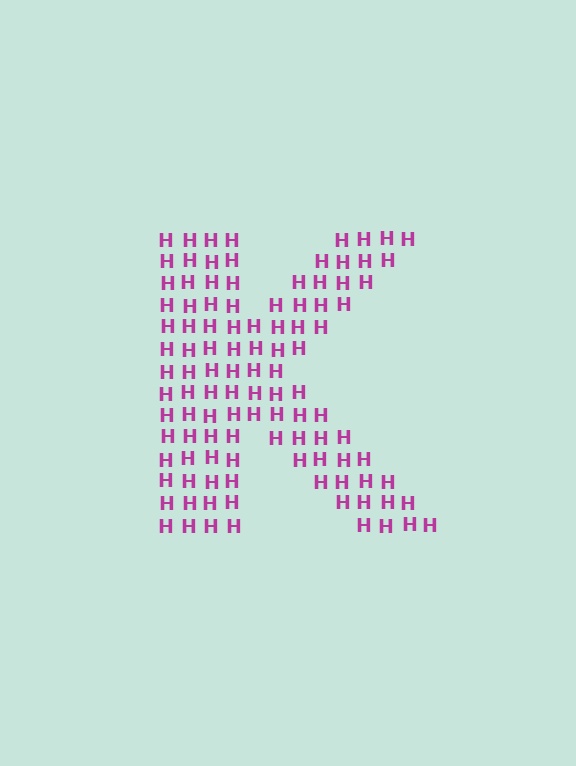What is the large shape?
The large shape is the letter K.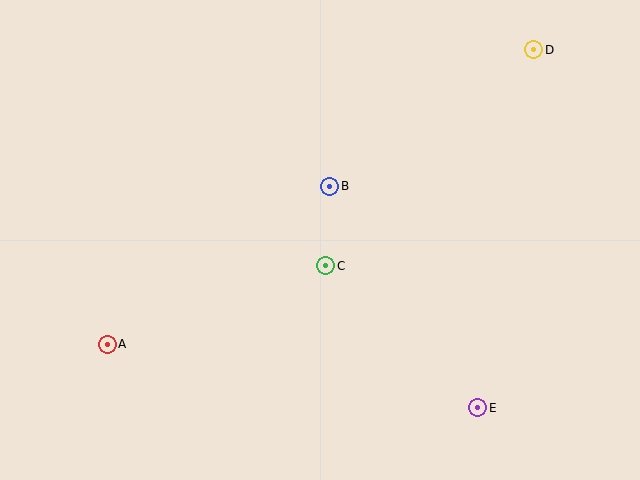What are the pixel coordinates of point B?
Point B is at (330, 186).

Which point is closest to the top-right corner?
Point D is closest to the top-right corner.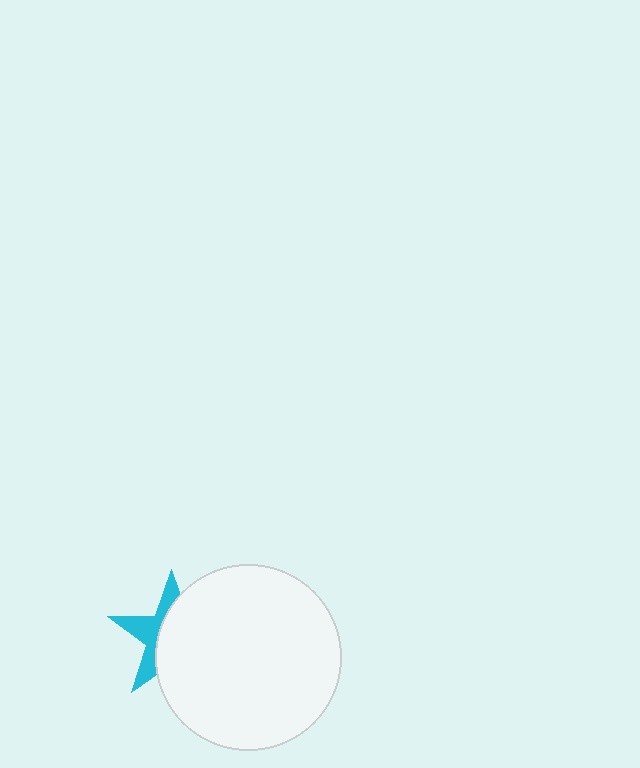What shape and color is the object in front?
The object in front is a white circle.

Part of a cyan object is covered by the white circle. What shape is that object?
It is a star.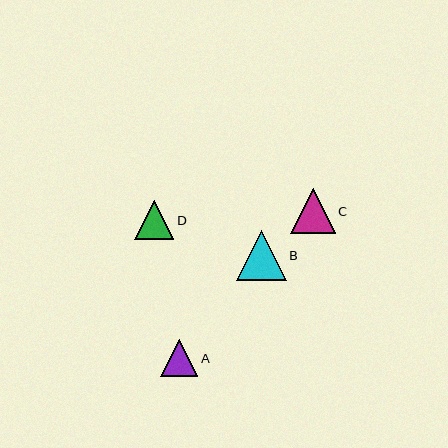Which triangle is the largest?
Triangle B is the largest with a size of approximately 50 pixels.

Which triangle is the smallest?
Triangle A is the smallest with a size of approximately 37 pixels.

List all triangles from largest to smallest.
From largest to smallest: B, C, D, A.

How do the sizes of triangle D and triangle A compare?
Triangle D and triangle A are approximately the same size.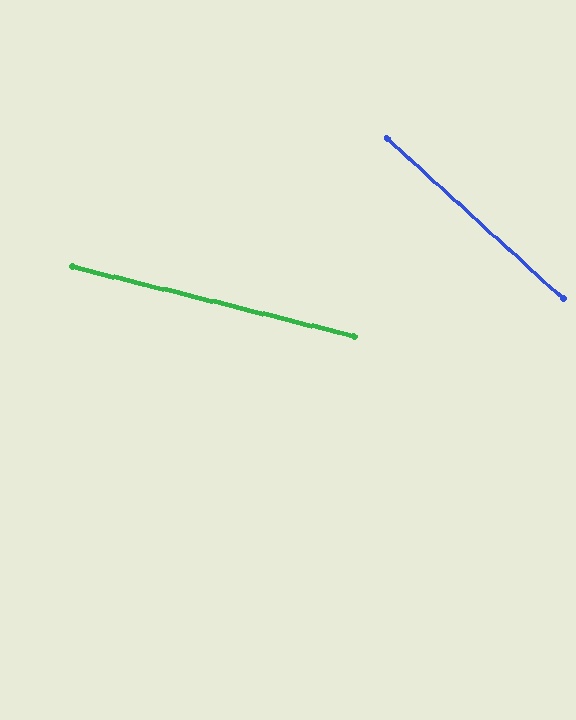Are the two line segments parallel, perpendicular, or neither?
Neither parallel nor perpendicular — they differ by about 28°.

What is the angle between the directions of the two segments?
Approximately 28 degrees.